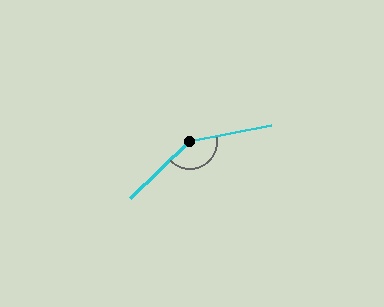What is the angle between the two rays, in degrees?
Approximately 147 degrees.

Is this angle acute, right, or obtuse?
It is obtuse.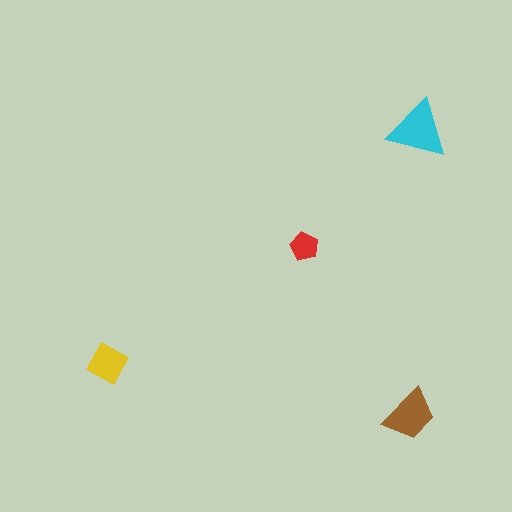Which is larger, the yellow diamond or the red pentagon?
The yellow diamond.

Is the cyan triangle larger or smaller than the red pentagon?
Larger.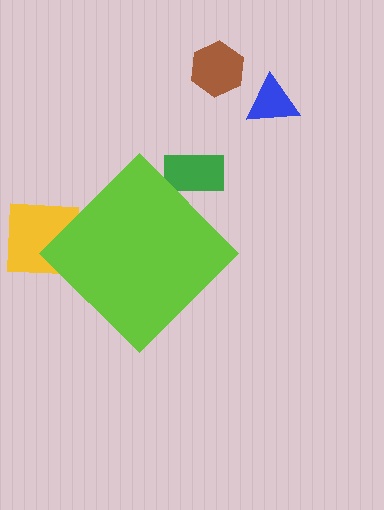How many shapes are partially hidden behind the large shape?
2 shapes are partially hidden.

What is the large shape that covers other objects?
A lime diamond.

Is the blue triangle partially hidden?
No, the blue triangle is fully visible.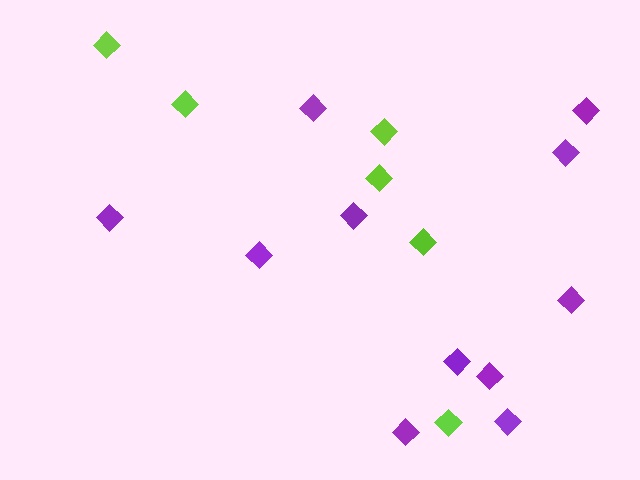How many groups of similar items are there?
There are 2 groups: one group of purple diamonds (11) and one group of lime diamonds (6).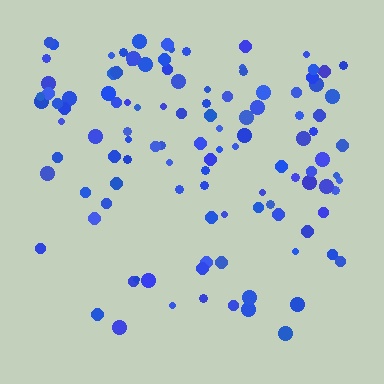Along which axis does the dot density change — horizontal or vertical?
Vertical.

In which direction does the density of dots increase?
From bottom to top, with the top side densest.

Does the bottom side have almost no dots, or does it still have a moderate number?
Still a moderate number, just noticeably fewer than the top.